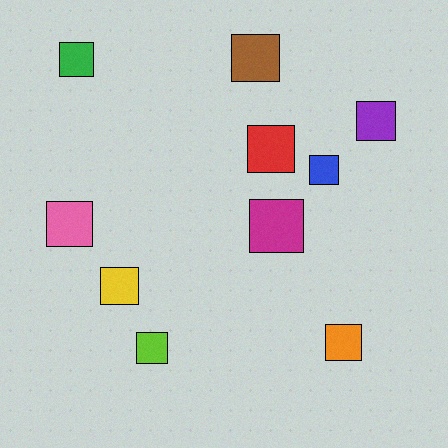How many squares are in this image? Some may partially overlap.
There are 10 squares.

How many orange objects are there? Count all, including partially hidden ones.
There is 1 orange object.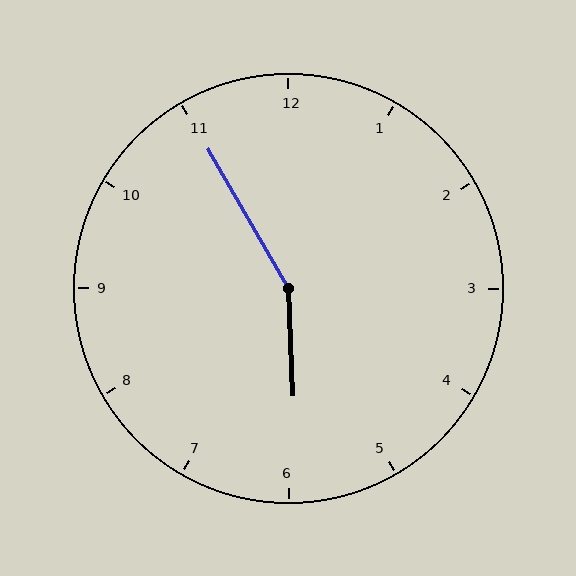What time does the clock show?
5:55.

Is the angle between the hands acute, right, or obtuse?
It is obtuse.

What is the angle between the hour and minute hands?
Approximately 152 degrees.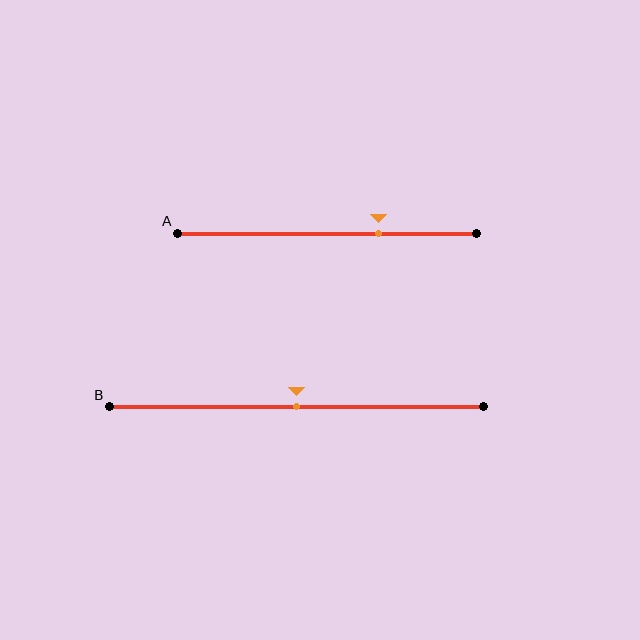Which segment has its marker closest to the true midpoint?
Segment B has its marker closest to the true midpoint.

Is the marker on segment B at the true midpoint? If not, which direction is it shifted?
Yes, the marker on segment B is at the true midpoint.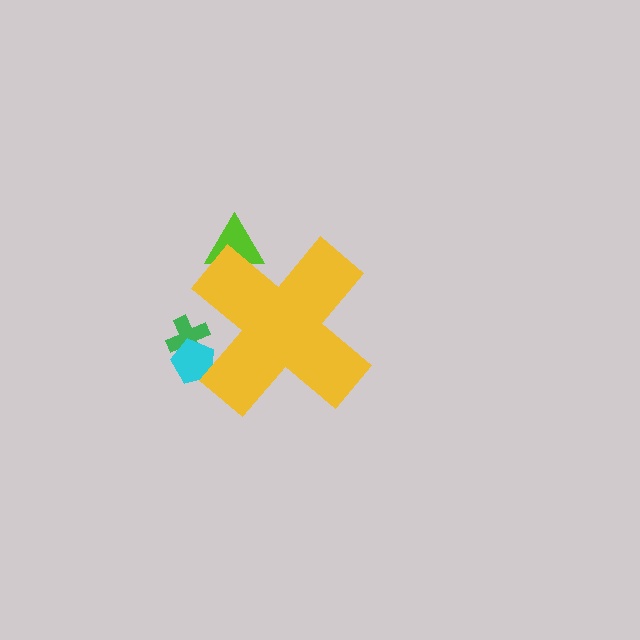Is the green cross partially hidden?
Yes, the green cross is partially hidden behind the yellow cross.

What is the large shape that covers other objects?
A yellow cross.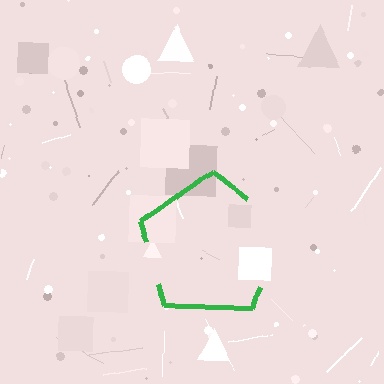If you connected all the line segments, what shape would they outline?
They would outline a pentagon.